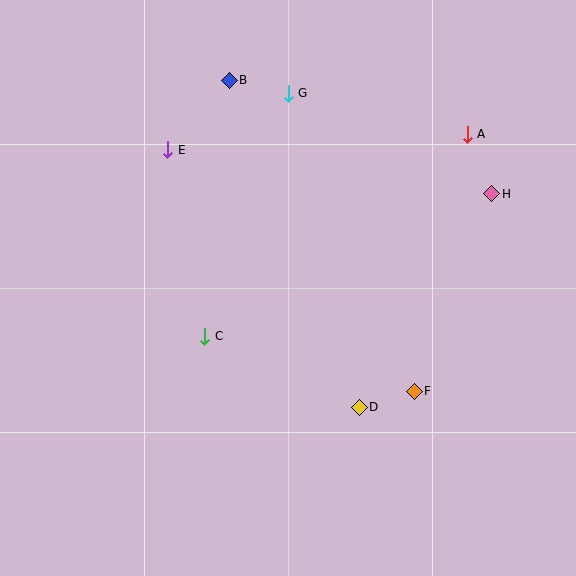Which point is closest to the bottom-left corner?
Point C is closest to the bottom-left corner.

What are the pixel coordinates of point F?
Point F is at (414, 391).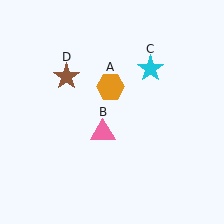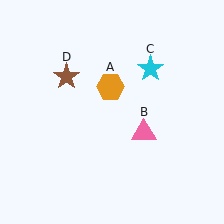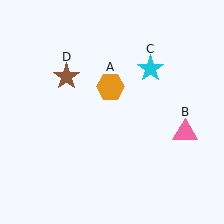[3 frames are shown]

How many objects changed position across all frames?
1 object changed position: pink triangle (object B).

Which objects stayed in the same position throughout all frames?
Orange hexagon (object A) and cyan star (object C) and brown star (object D) remained stationary.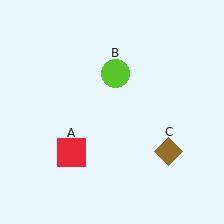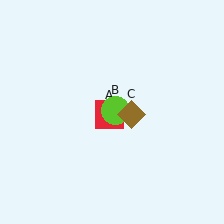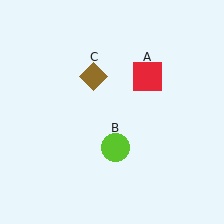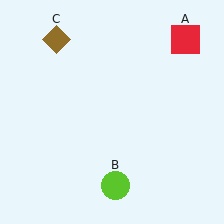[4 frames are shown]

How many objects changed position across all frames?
3 objects changed position: red square (object A), lime circle (object B), brown diamond (object C).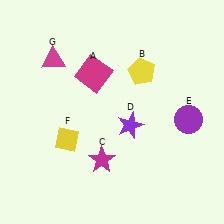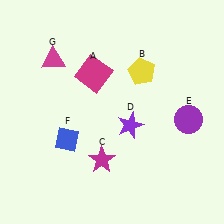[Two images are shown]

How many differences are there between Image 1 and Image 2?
There is 1 difference between the two images.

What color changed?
The diamond (F) changed from yellow in Image 1 to blue in Image 2.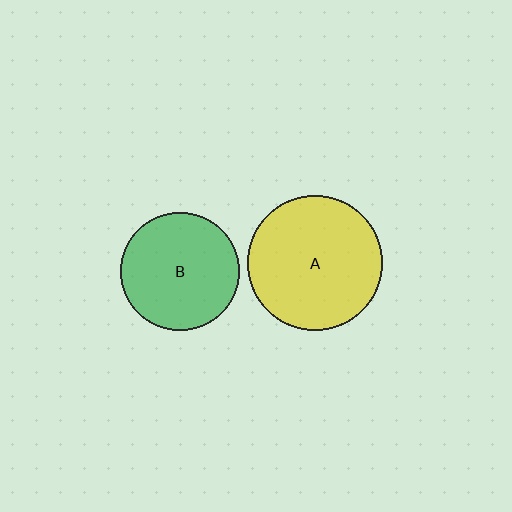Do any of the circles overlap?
No, none of the circles overlap.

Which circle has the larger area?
Circle A (yellow).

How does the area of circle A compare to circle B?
Approximately 1.3 times.